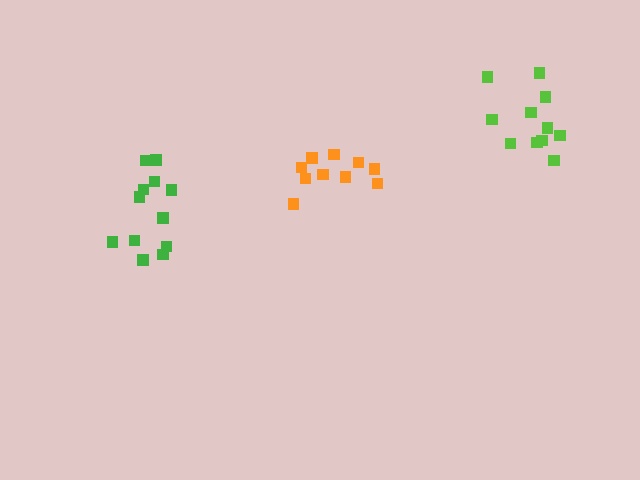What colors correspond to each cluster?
The clusters are colored: orange, green, lime.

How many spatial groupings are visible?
There are 3 spatial groupings.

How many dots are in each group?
Group 1: 10 dots, Group 2: 12 dots, Group 3: 12 dots (34 total).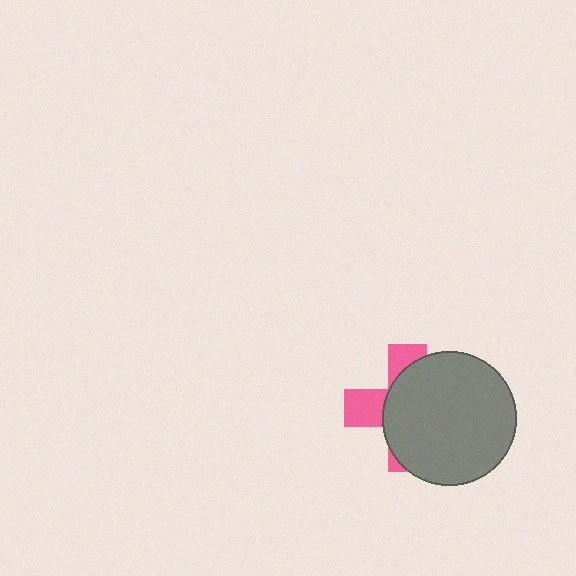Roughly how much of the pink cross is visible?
A small part of it is visible (roughly 32%).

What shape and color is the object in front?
The object in front is a gray circle.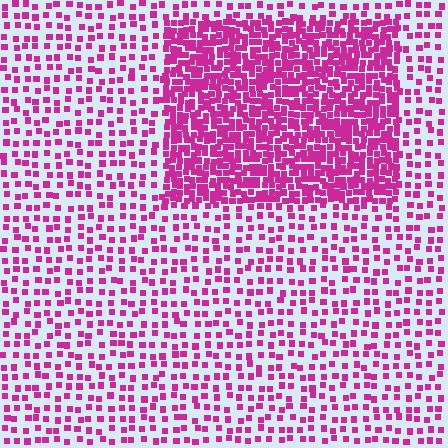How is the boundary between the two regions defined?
The boundary is defined by a change in element density (approximately 2.6x ratio). All elements are the same color, size, and shape.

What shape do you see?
I see a rectangle.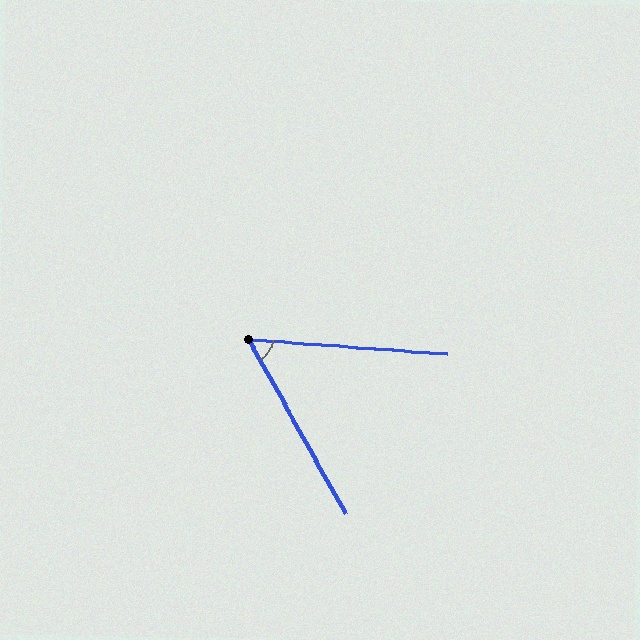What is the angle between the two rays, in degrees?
Approximately 57 degrees.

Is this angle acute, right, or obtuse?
It is acute.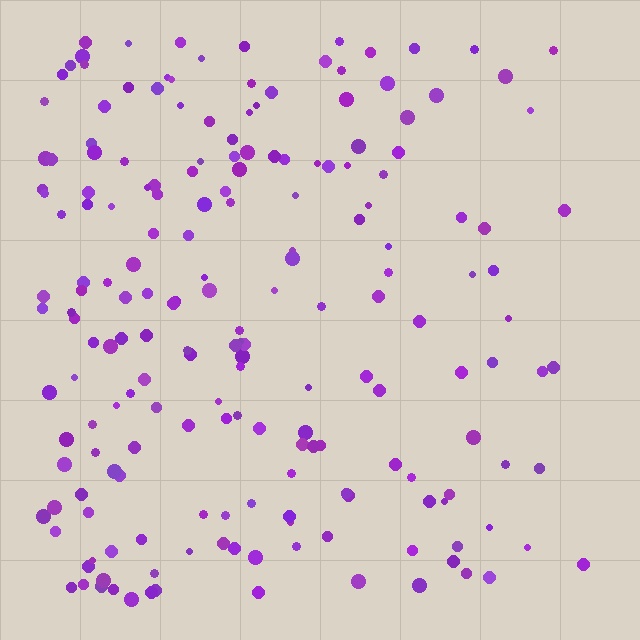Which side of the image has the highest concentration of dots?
The left.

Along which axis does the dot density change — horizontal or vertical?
Horizontal.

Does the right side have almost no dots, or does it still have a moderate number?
Still a moderate number, just noticeably fewer than the left.